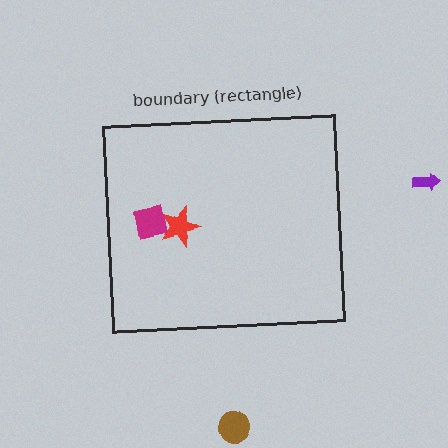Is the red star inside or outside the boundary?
Inside.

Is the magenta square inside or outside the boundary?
Inside.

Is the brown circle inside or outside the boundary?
Outside.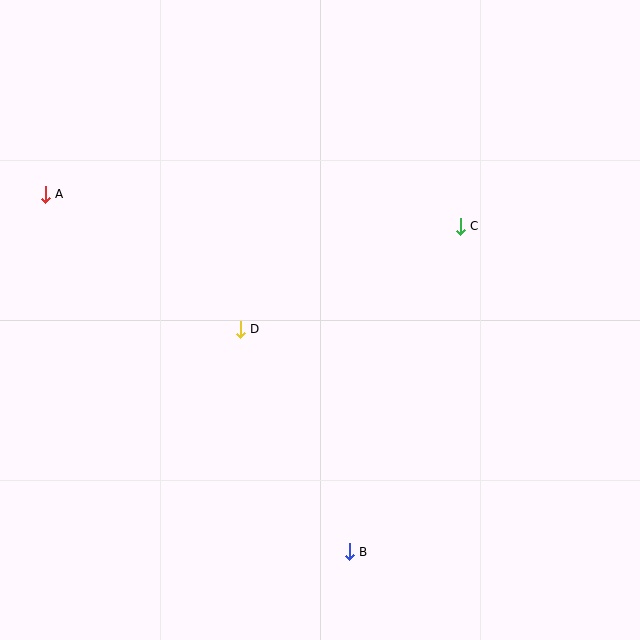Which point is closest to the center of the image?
Point D at (240, 329) is closest to the center.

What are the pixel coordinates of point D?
Point D is at (240, 329).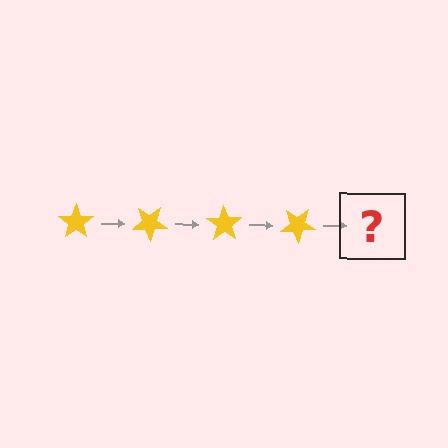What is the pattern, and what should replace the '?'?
The pattern is that the star rotates 35 degrees each step. The '?' should be a yellow star rotated 140 degrees.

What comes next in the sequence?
The next element should be a yellow star rotated 140 degrees.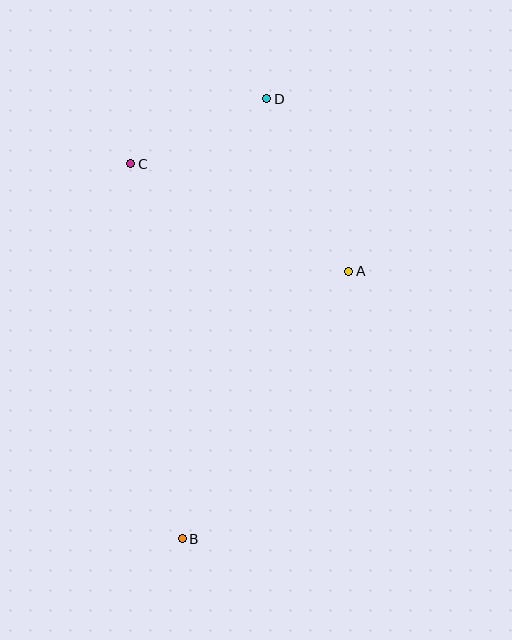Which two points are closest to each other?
Points C and D are closest to each other.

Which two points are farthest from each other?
Points B and D are farthest from each other.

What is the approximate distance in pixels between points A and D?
The distance between A and D is approximately 191 pixels.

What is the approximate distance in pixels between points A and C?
The distance between A and C is approximately 243 pixels.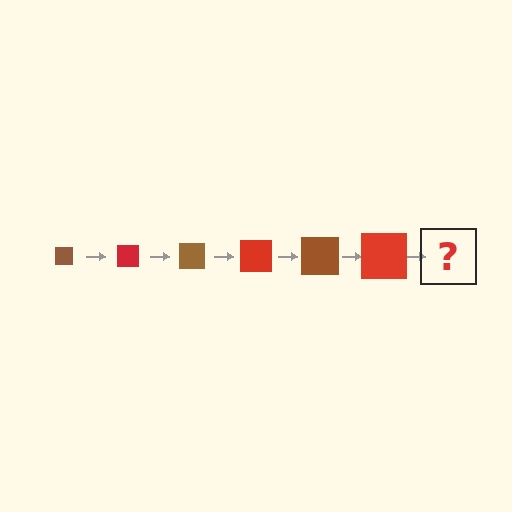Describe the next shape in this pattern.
It should be a brown square, larger than the previous one.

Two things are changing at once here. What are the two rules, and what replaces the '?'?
The two rules are that the square grows larger each step and the color cycles through brown and red. The '?' should be a brown square, larger than the previous one.